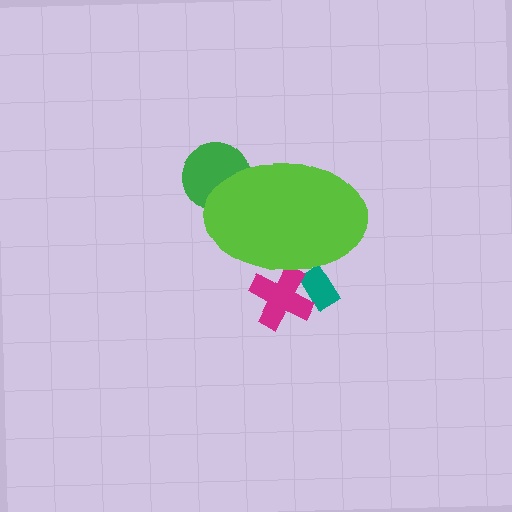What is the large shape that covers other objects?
A lime ellipse.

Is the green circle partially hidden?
Yes, the green circle is partially hidden behind the lime ellipse.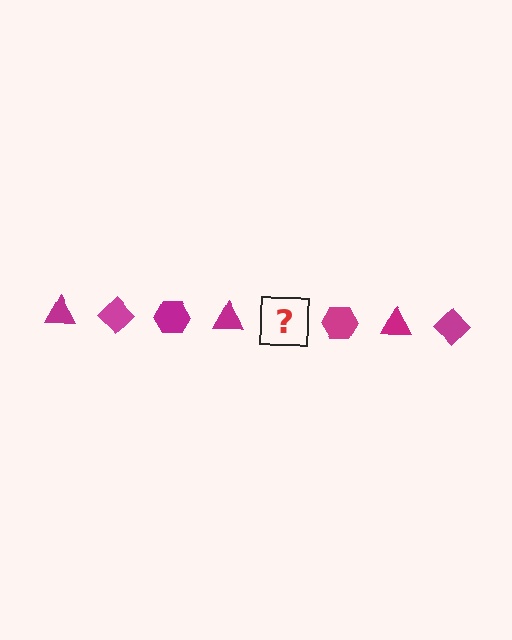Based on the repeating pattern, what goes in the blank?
The blank should be a magenta diamond.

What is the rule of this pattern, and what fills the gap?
The rule is that the pattern cycles through triangle, diamond, hexagon shapes in magenta. The gap should be filled with a magenta diamond.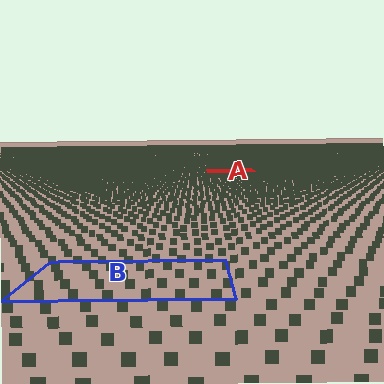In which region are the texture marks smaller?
The texture marks are smaller in region A, because it is farther away.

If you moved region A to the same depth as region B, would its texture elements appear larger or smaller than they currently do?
They would appear larger. At a closer depth, the same texture elements are projected at a bigger on-screen size.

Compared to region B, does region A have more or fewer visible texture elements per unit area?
Region A has more texture elements per unit area — they are packed more densely because it is farther away.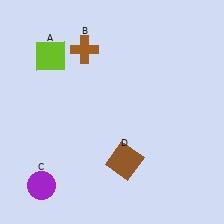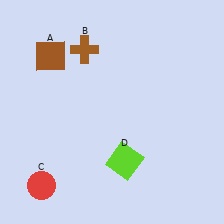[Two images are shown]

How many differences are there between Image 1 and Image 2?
There are 3 differences between the two images.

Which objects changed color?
A changed from lime to brown. C changed from purple to red. D changed from brown to lime.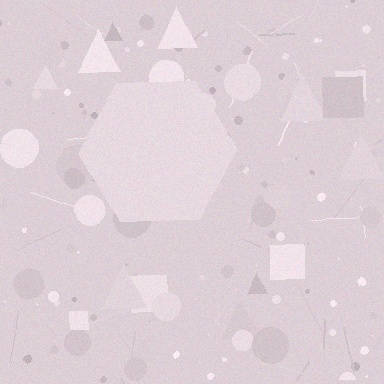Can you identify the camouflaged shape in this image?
The camouflaged shape is a hexagon.